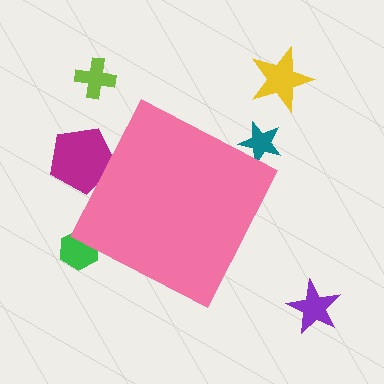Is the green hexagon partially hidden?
Yes, the green hexagon is partially hidden behind the pink diamond.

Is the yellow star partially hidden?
No, the yellow star is fully visible.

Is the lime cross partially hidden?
No, the lime cross is fully visible.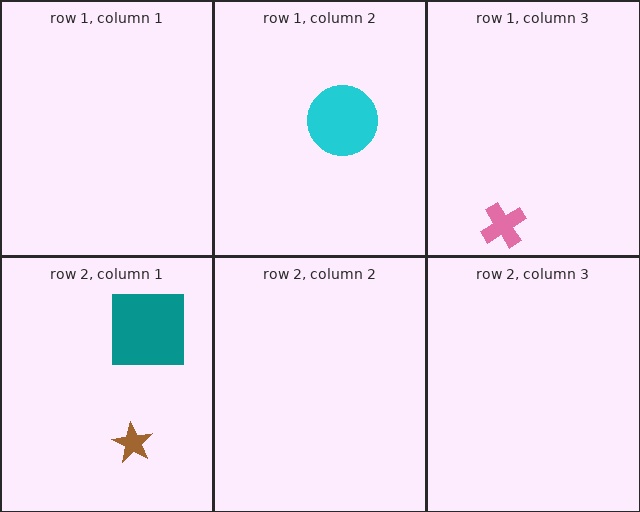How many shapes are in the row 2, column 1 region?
2.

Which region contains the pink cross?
The row 1, column 3 region.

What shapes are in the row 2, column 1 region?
The teal square, the brown star.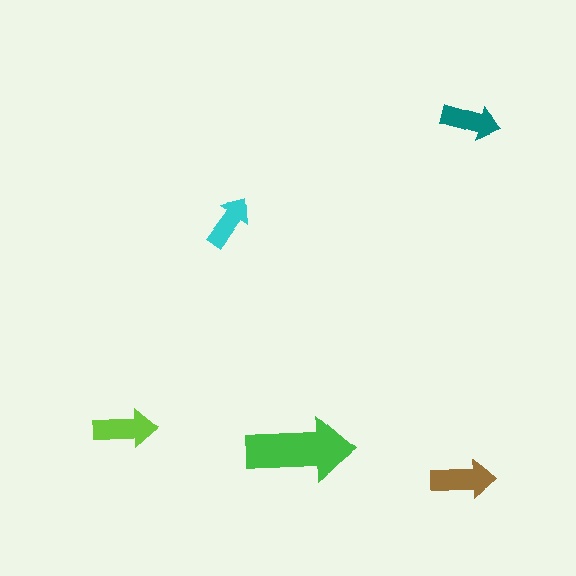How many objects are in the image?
There are 5 objects in the image.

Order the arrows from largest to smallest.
the green one, the brown one, the lime one, the teal one, the cyan one.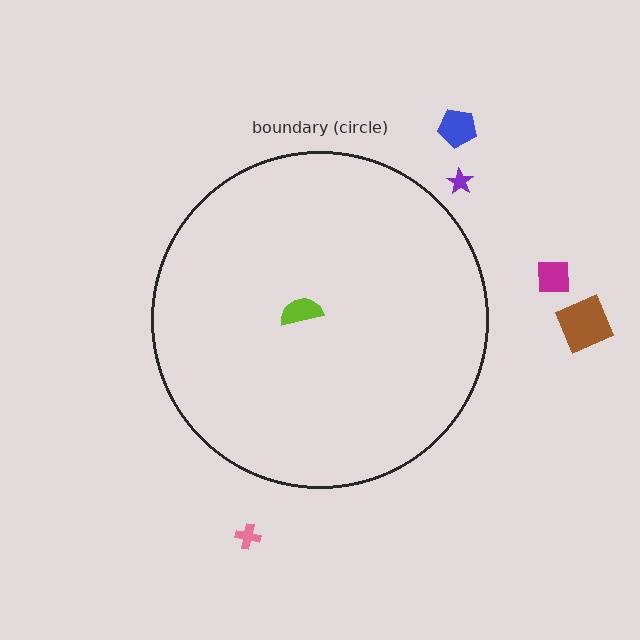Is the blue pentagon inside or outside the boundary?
Outside.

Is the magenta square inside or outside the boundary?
Outside.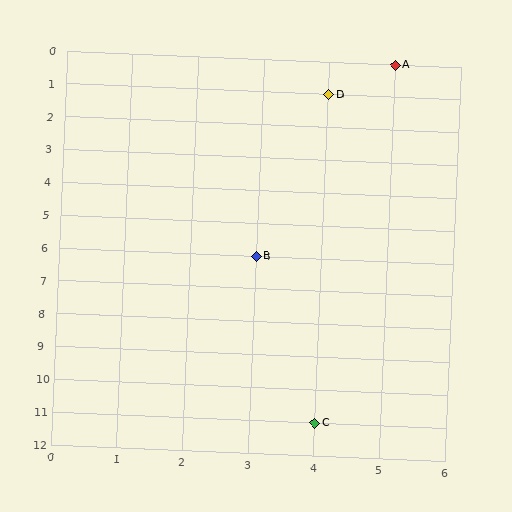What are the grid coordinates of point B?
Point B is at grid coordinates (3, 6).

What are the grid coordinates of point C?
Point C is at grid coordinates (4, 11).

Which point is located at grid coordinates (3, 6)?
Point B is at (3, 6).